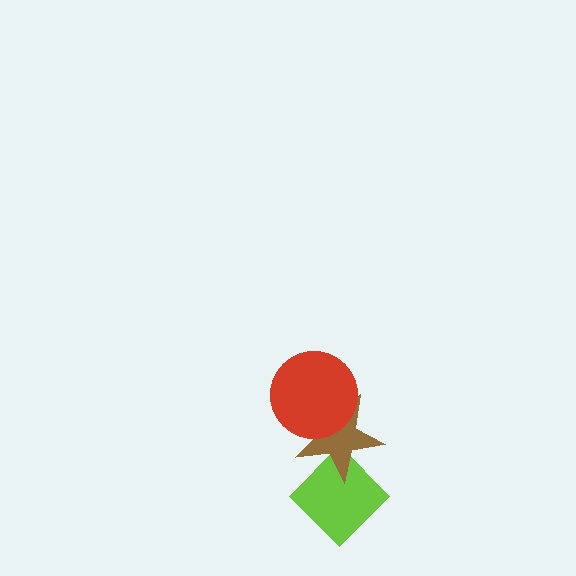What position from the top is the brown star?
The brown star is 2nd from the top.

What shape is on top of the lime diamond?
The brown star is on top of the lime diamond.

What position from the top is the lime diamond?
The lime diamond is 3rd from the top.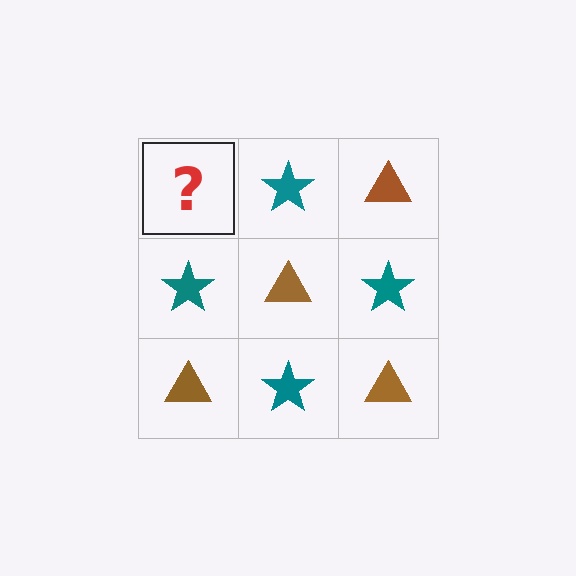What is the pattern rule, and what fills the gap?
The rule is that it alternates brown triangle and teal star in a checkerboard pattern. The gap should be filled with a brown triangle.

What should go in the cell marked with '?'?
The missing cell should contain a brown triangle.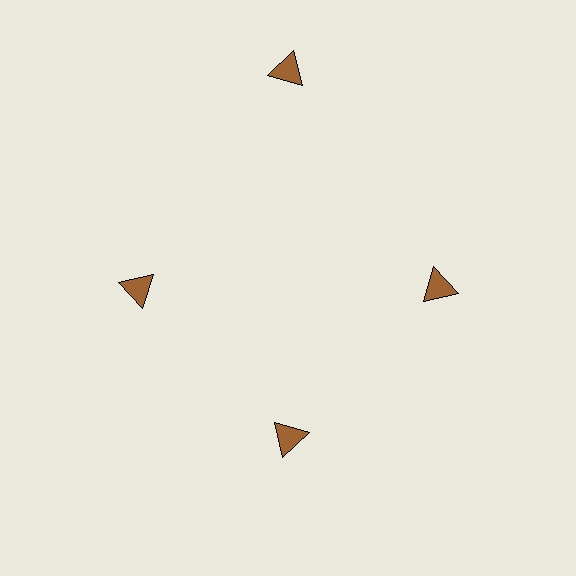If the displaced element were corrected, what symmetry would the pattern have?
It would have 4-fold rotational symmetry — the pattern would map onto itself every 90 degrees.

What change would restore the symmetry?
The symmetry would be restored by moving it inward, back onto the ring so that all 4 triangles sit at equal angles and equal distance from the center.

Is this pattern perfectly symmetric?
No. The 4 brown triangles are arranged in a ring, but one element near the 12 o'clock position is pushed outward from the center, breaking the 4-fold rotational symmetry.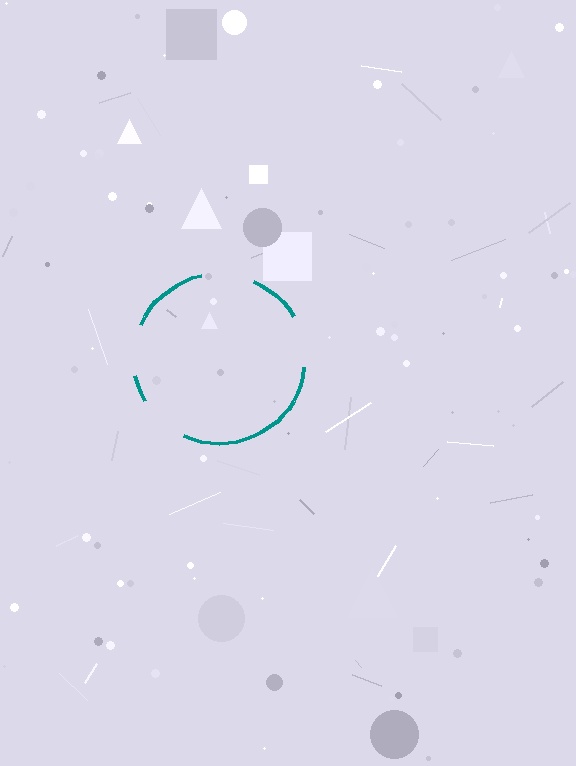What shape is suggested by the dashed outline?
The dashed outline suggests a circle.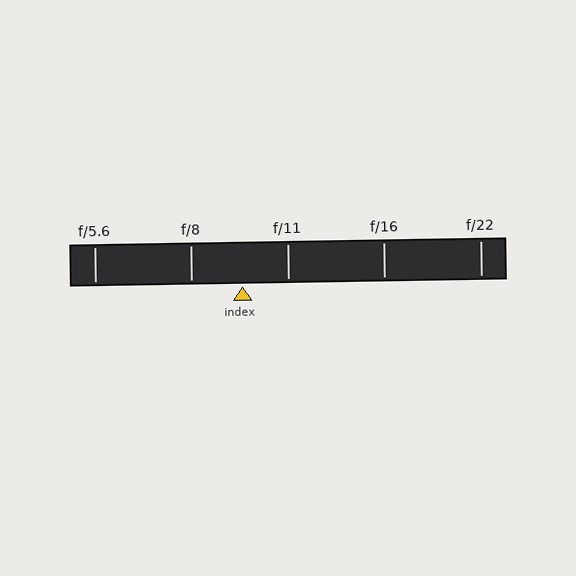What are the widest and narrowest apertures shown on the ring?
The widest aperture shown is f/5.6 and the narrowest is f/22.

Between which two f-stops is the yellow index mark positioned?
The index mark is between f/8 and f/11.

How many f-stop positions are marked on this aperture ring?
There are 5 f-stop positions marked.